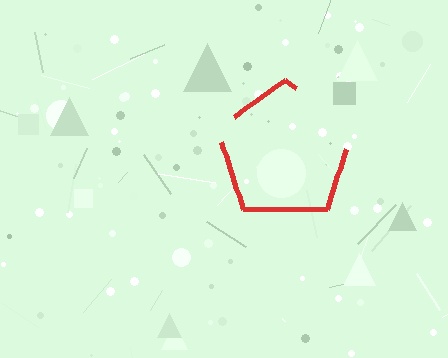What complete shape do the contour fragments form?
The contour fragments form a pentagon.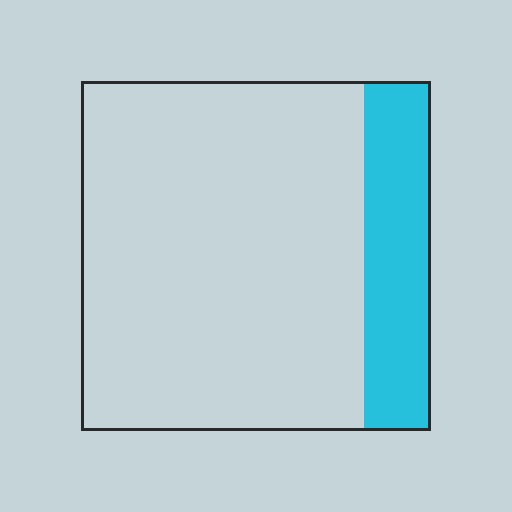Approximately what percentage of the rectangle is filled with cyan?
Approximately 20%.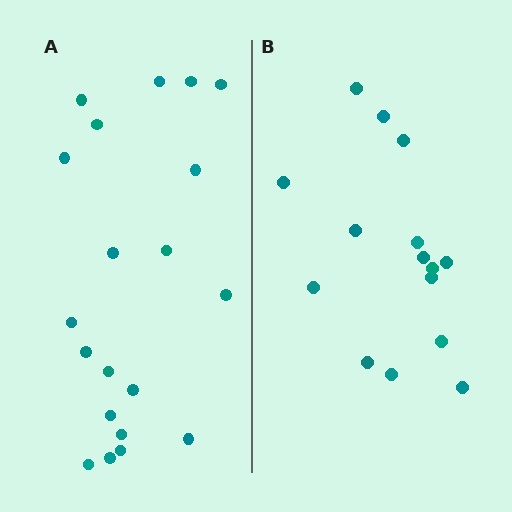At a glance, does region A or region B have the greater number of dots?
Region A (the left region) has more dots.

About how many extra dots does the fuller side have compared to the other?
Region A has about 5 more dots than region B.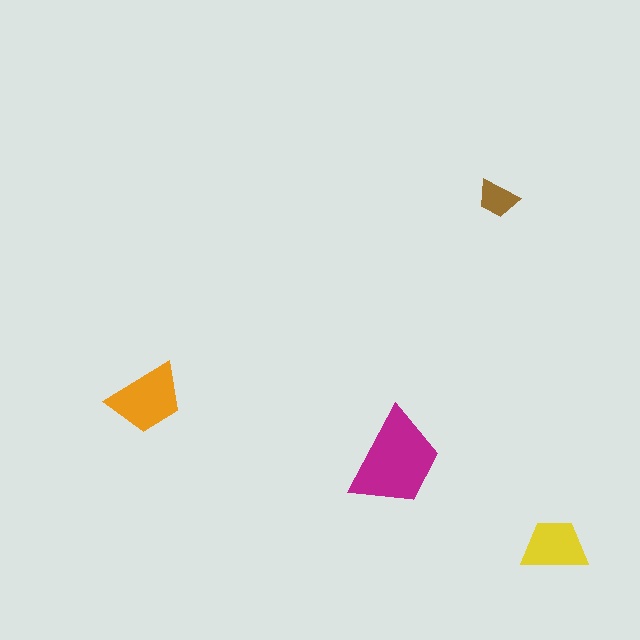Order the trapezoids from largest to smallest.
the magenta one, the orange one, the yellow one, the brown one.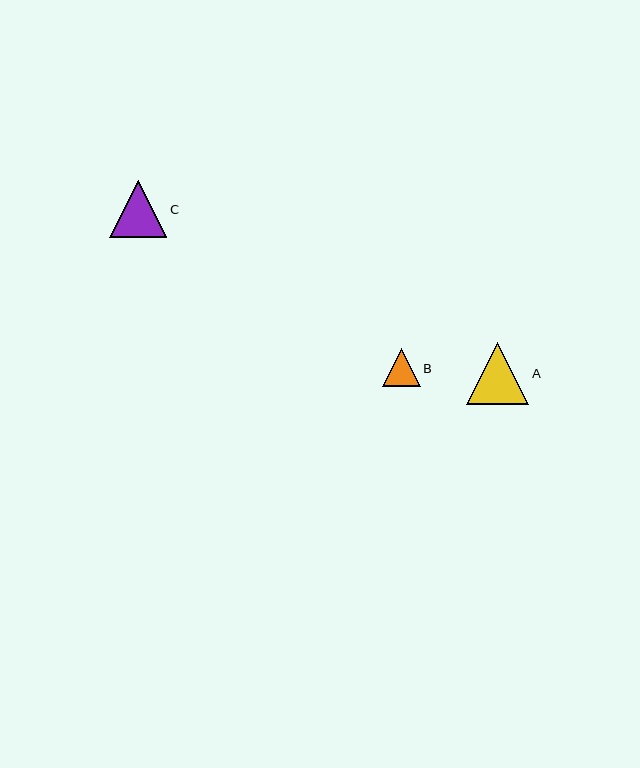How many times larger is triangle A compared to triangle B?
Triangle A is approximately 1.6 times the size of triangle B.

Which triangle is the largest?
Triangle A is the largest with a size of approximately 62 pixels.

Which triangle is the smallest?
Triangle B is the smallest with a size of approximately 38 pixels.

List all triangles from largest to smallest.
From largest to smallest: A, C, B.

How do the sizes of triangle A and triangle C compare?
Triangle A and triangle C are approximately the same size.